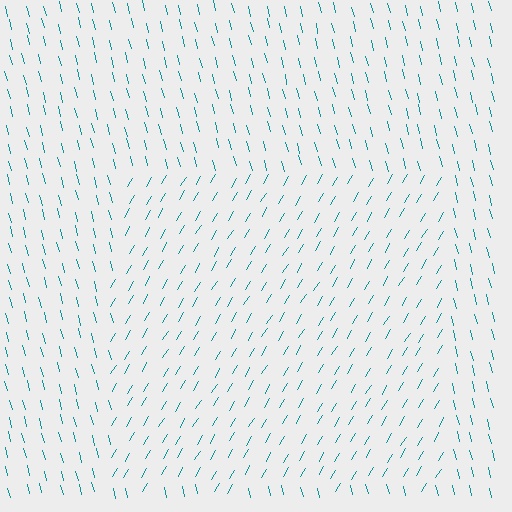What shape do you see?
I see a rectangle.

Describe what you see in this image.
The image is filled with small teal line segments. A rectangle region in the image has lines oriented differently from the surrounding lines, creating a visible texture boundary.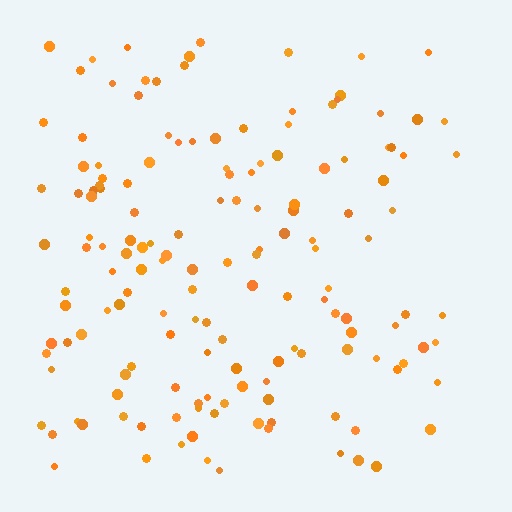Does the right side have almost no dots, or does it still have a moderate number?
Still a moderate number, just noticeably fewer than the left.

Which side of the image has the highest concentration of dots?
The left.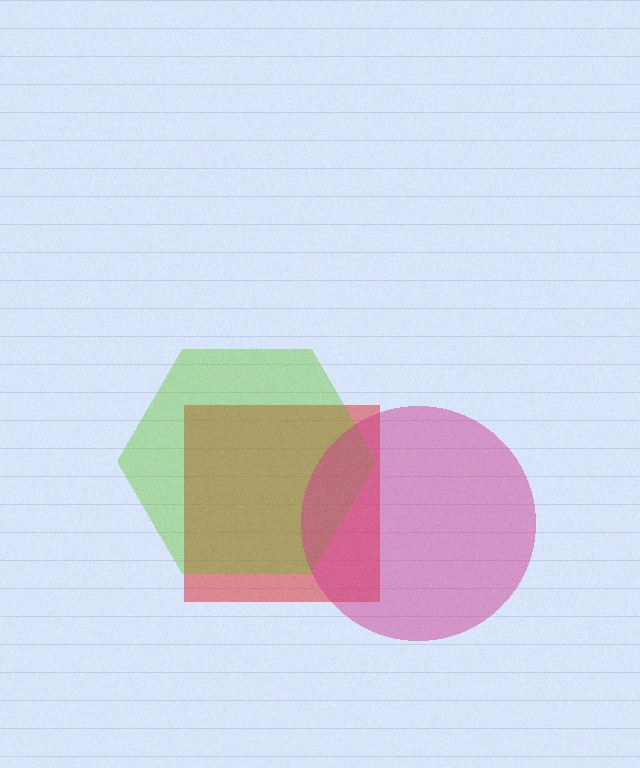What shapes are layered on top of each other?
The layered shapes are: a red square, a lime hexagon, a magenta circle.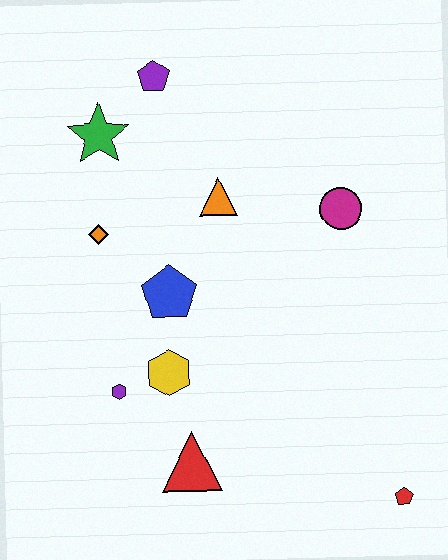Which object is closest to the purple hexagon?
The yellow hexagon is closest to the purple hexagon.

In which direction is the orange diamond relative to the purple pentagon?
The orange diamond is below the purple pentagon.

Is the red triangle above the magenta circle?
No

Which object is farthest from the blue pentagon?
The red pentagon is farthest from the blue pentagon.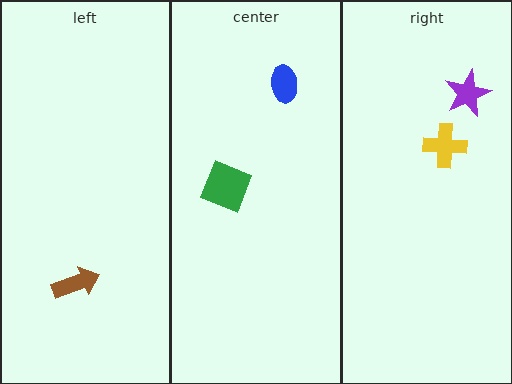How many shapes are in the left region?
1.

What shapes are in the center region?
The blue ellipse, the green diamond.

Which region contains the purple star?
The right region.